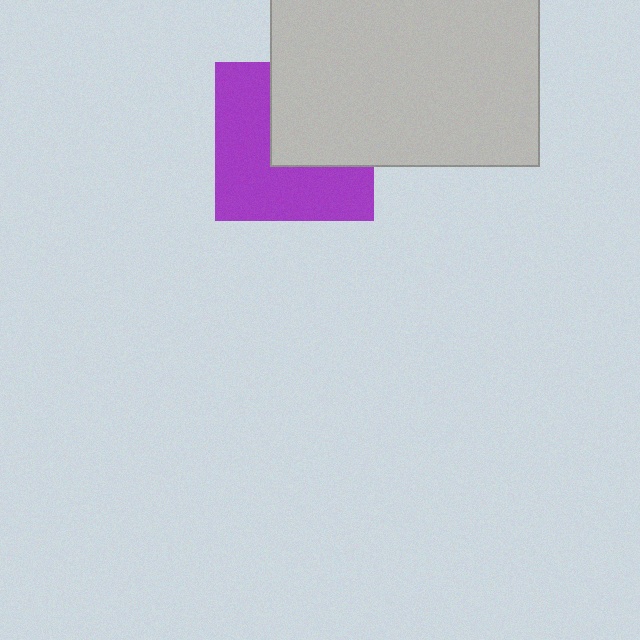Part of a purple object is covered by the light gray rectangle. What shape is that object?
It is a square.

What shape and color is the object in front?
The object in front is a light gray rectangle.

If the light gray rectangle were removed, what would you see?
You would see the complete purple square.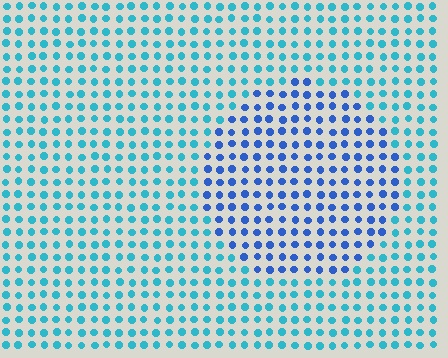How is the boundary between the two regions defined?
The boundary is defined purely by a slight shift in hue (about 35 degrees). Spacing, size, and orientation are identical on both sides.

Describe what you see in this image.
The image is filled with small cyan elements in a uniform arrangement. A circle-shaped region is visible where the elements are tinted to a slightly different hue, forming a subtle color boundary.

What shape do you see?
I see a circle.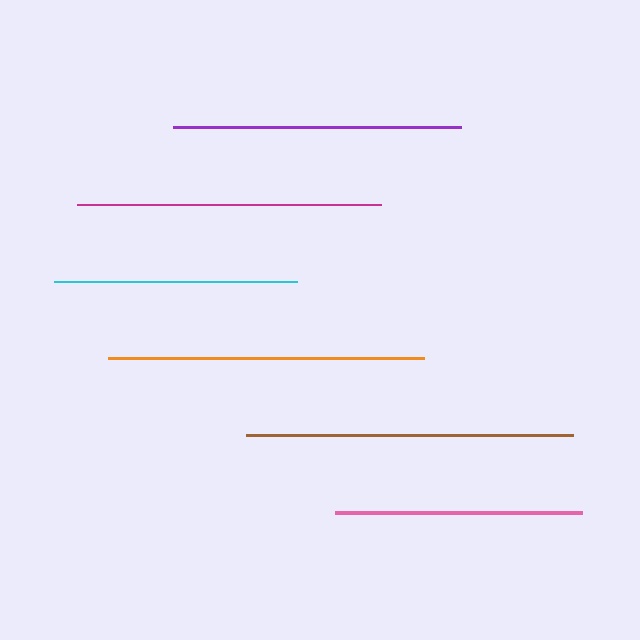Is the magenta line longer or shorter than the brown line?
The brown line is longer than the magenta line.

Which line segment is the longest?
The brown line is the longest at approximately 327 pixels.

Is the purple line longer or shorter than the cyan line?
The purple line is longer than the cyan line.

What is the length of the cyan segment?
The cyan segment is approximately 243 pixels long.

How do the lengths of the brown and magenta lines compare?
The brown and magenta lines are approximately the same length.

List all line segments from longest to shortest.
From longest to shortest: brown, orange, magenta, purple, pink, cyan.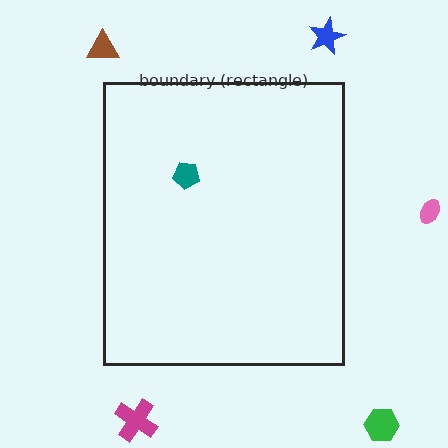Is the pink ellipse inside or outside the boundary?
Outside.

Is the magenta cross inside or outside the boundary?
Outside.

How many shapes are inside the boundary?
1 inside, 5 outside.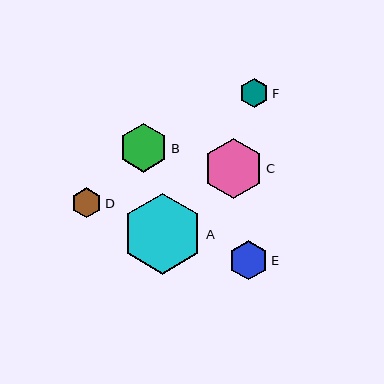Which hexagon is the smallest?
Hexagon F is the smallest with a size of approximately 29 pixels.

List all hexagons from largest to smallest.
From largest to smallest: A, C, B, E, D, F.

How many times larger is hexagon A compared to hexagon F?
Hexagon A is approximately 2.8 times the size of hexagon F.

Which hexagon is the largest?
Hexagon A is the largest with a size of approximately 81 pixels.